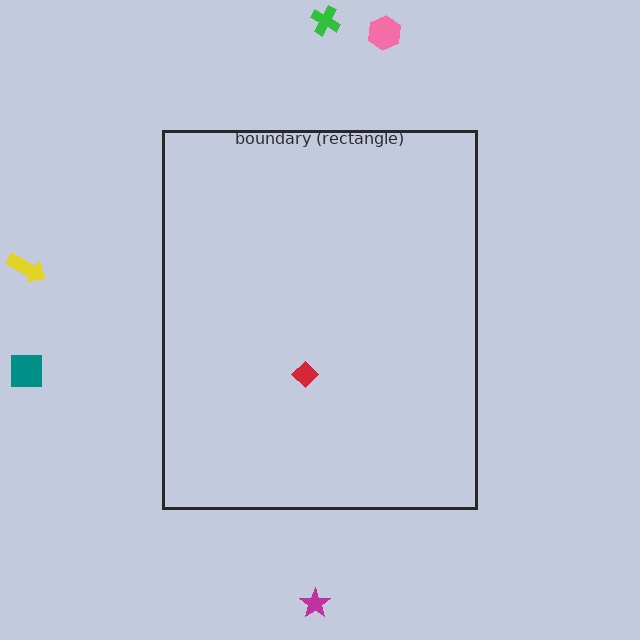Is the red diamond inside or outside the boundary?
Inside.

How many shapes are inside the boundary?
1 inside, 5 outside.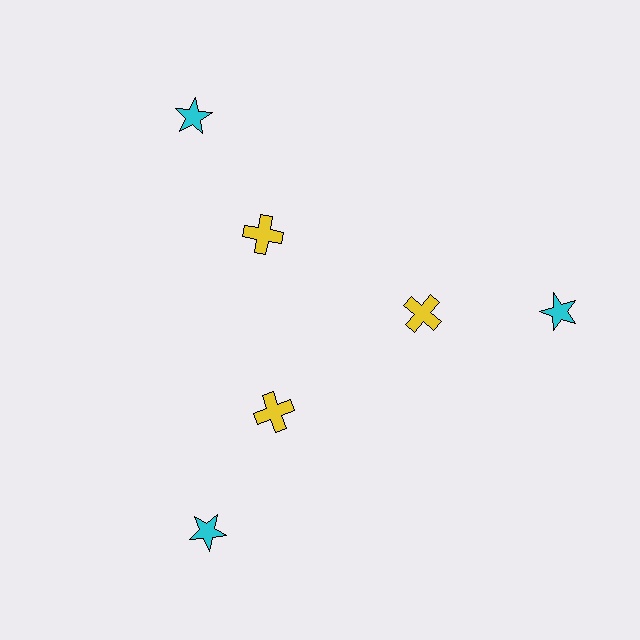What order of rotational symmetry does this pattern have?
This pattern has 3-fold rotational symmetry.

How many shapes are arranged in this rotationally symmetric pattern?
There are 6 shapes, arranged in 3 groups of 2.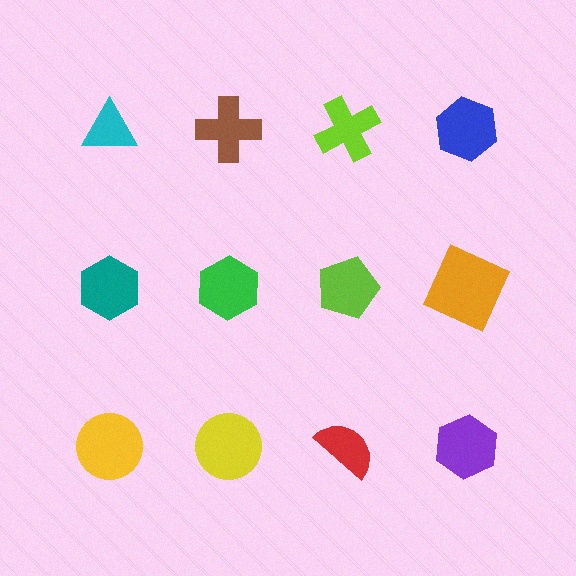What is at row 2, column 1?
A teal hexagon.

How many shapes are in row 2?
4 shapes.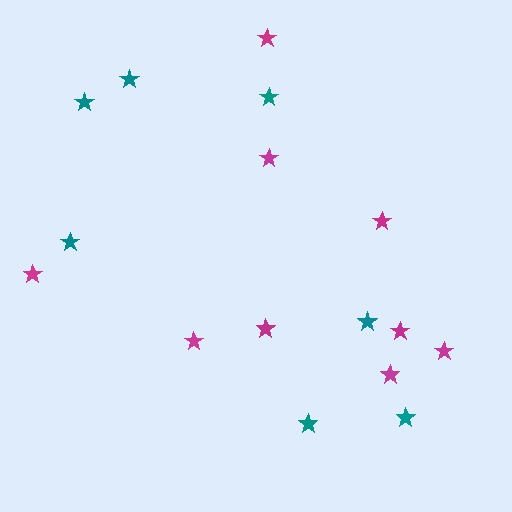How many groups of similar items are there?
There are 2 groups: one group of magenta stars (9) and one group of teal stars (7).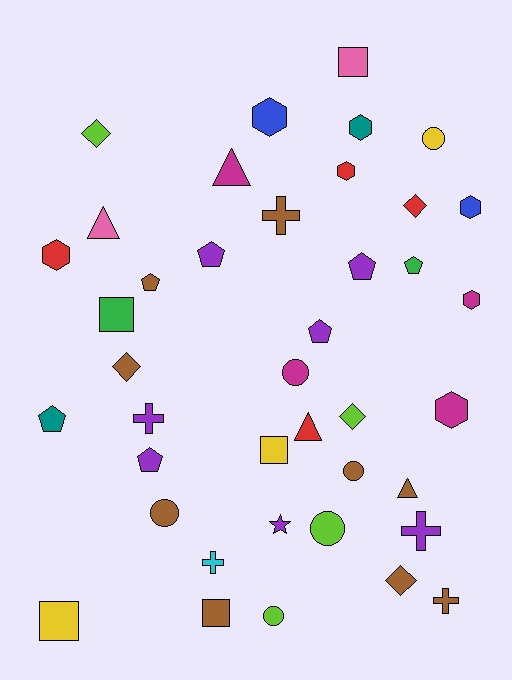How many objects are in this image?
There are 40 objects.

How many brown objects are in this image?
There are 9 brown objects.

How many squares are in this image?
There are 5 squares.